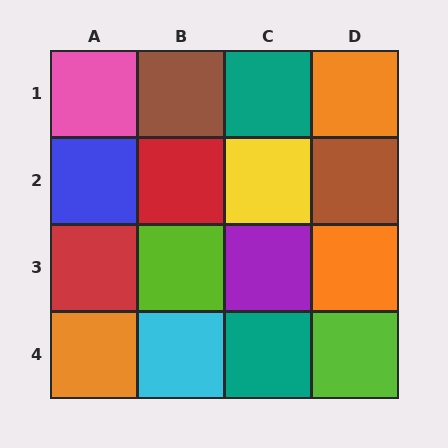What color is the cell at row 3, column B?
Lime.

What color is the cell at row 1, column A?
Pink.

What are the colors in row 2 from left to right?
Blue, red, yellow, brown.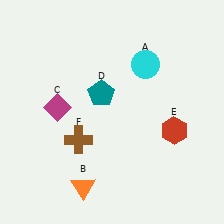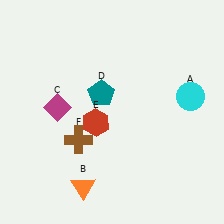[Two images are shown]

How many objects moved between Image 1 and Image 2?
2 objects moved between the two images.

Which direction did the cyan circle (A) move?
The cyan circle (A) moved right.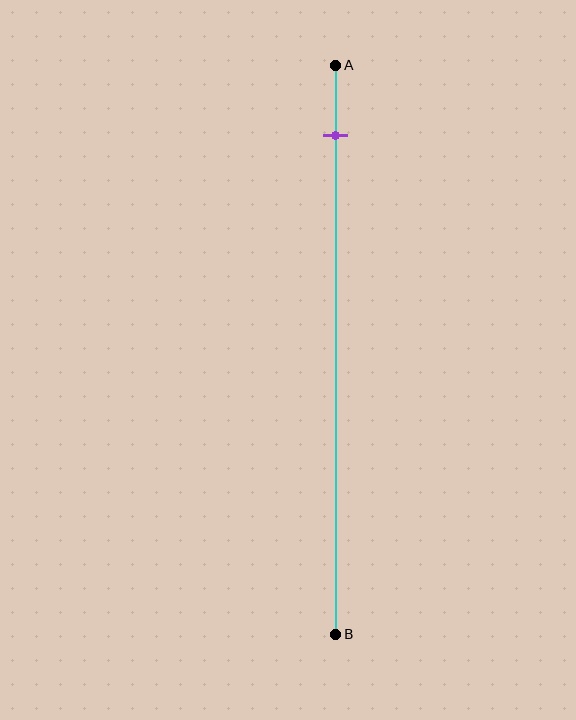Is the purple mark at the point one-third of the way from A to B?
No, the mark is at about 10% from A, not at the 33% one-third point.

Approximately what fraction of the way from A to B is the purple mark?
The purple mark is approximately 10% of the way from A to B.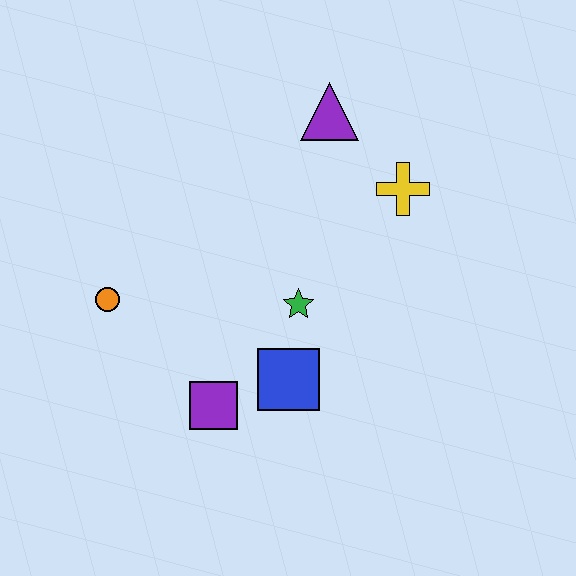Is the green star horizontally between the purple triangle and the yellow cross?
No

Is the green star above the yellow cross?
No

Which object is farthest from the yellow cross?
The orange circle is farthest from the yellow cross.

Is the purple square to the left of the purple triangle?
Yes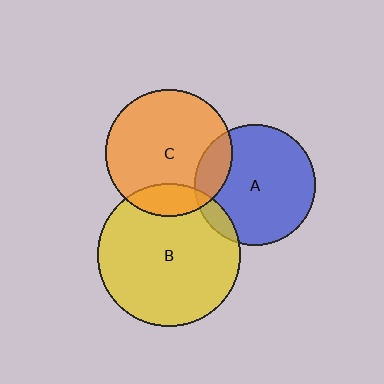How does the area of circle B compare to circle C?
Approximately 1.3 times.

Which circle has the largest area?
Circle B (yellow).